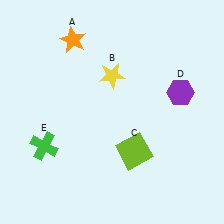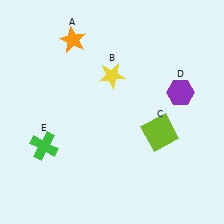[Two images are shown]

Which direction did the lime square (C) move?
The lime square (C) moved right.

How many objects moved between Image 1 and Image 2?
1 object moved between the two images.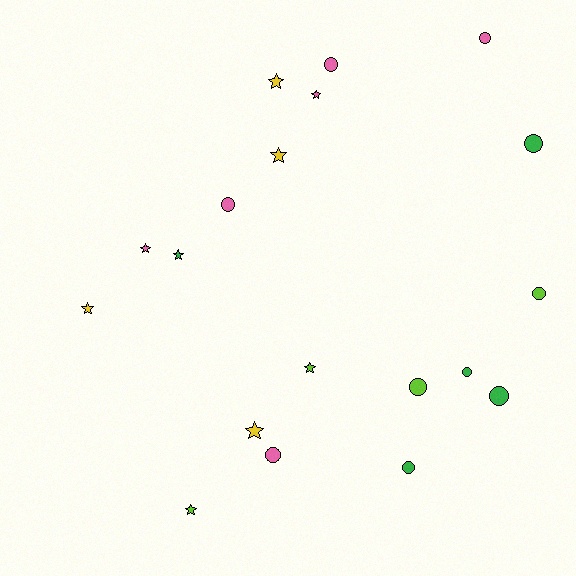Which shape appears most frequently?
Circle, with 10 objects.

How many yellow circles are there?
There are no yellow circles.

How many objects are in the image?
There are 19 objects.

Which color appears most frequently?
Pink, with 6 objects.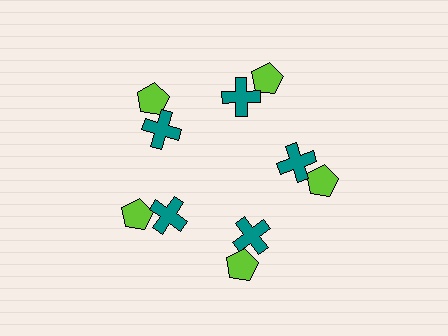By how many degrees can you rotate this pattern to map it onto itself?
The pattern maps onto itself every 72 degrees of rotation.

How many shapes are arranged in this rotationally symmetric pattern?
There are 10 shapes, arranged in 5 groups of 2.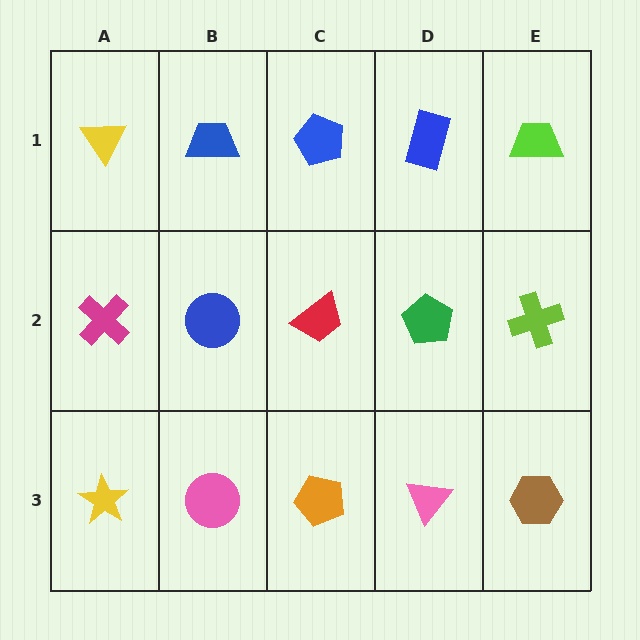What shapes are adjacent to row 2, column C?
A blue pentagon (row 1, column C), an orange pentagon (row 3, column C), a blue circle (row 2, column B), a green pentagon (row 2, column D).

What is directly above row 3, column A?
A magenta cross.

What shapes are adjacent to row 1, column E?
A lime cross (row 2, column E), a blue rectangle (row 1, column D).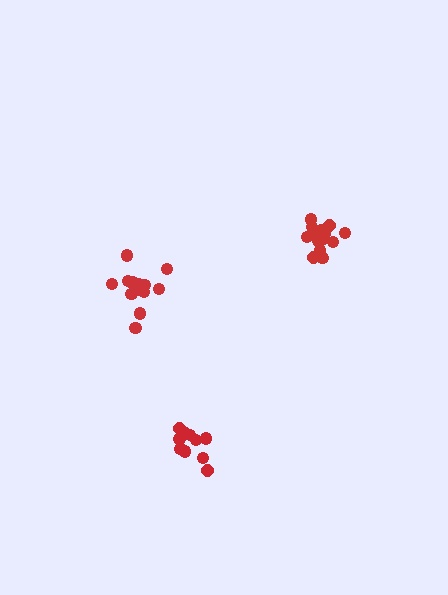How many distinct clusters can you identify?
There are 3 distinct clusters.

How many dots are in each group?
Group 1: 10 dots, Group 2: 15 dots, Group 3: 15 dots (40 total).